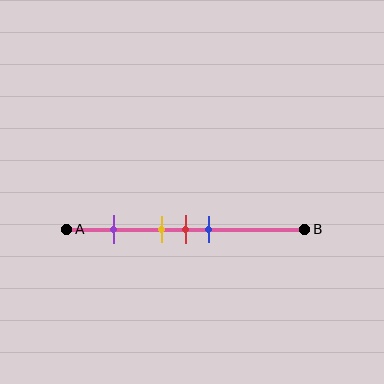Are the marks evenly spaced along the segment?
No, the marks are not evenly spaced.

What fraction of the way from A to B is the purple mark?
The purple mark is approximately 20% (0.2) of the way from A to B.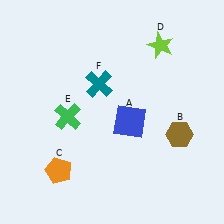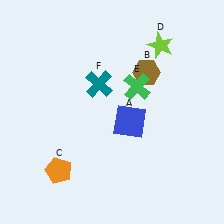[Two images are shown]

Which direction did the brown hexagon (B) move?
The brown hexagon (B) moved up.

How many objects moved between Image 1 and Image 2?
2 objects moved between the two images.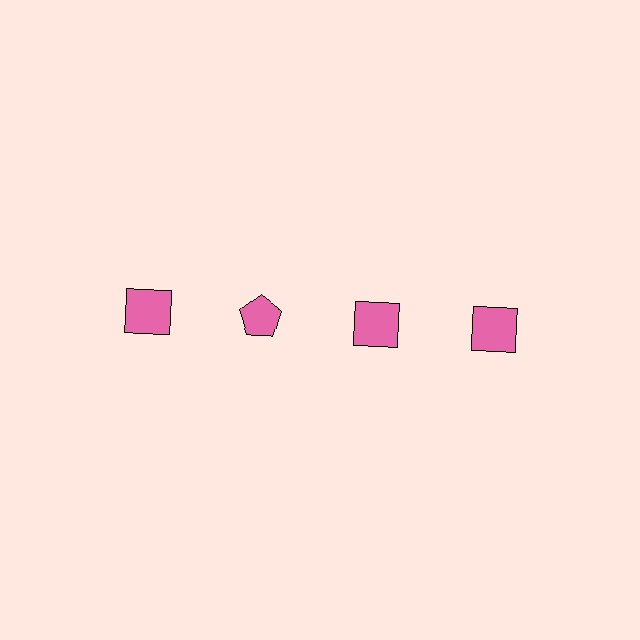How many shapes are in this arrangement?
There are 4 shapes arranged in a grid pattern.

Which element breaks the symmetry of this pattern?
The pink pentagon in the top row, second from left column breaks the symmetry. All other shapes are pink squares.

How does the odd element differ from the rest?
It has a different shape: pentagon instead of square.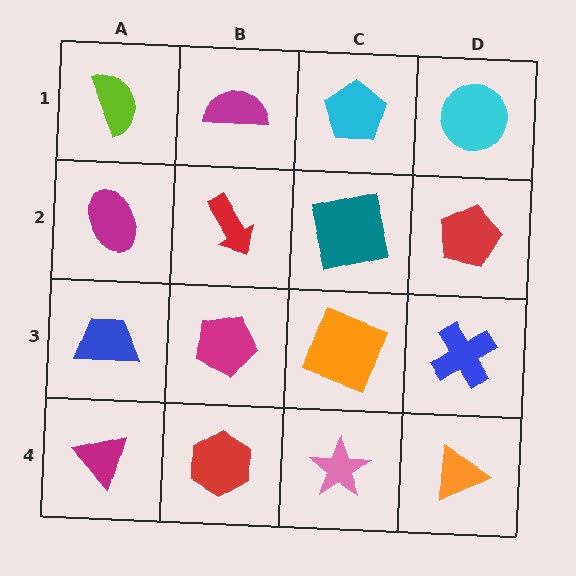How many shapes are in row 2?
4 shapes.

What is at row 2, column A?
A magenta ellipse.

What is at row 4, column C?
A pink star.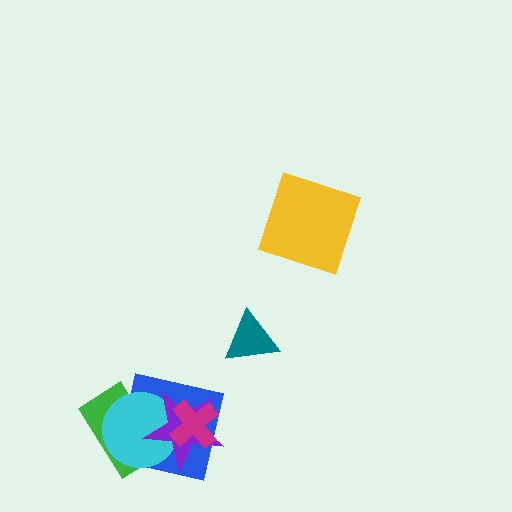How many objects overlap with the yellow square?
0 objects overlap with the yellow square.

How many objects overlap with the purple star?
4 objects overlap with the purple star.